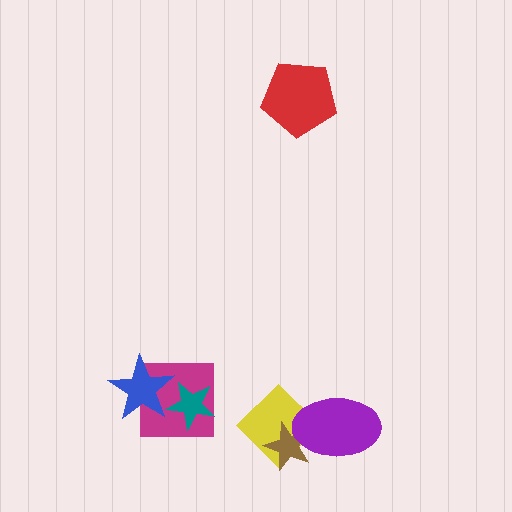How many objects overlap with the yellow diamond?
2 objects overlap with the yellow diamond.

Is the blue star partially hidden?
No, no other shape covers it.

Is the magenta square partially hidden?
Yes, it is partially covered by another shape.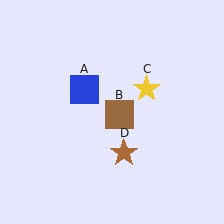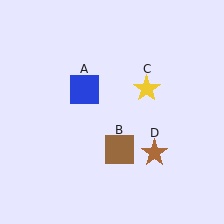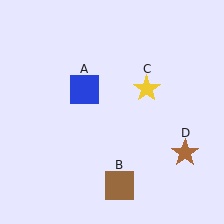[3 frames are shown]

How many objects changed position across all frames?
2 objects changed position: brown square (object B), brown star (object D).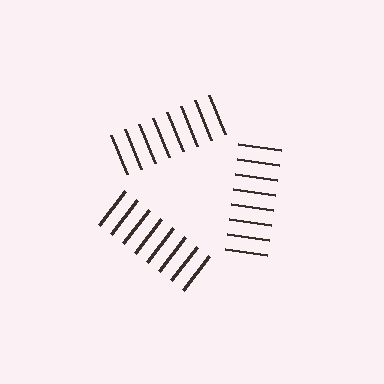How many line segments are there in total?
24 — 8 along each of the 3 edges.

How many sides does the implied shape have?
3 sides — the line-ends trace a triangle.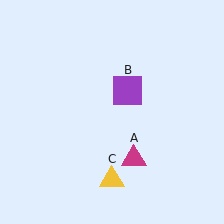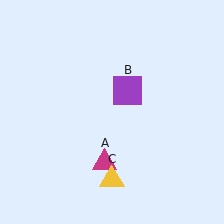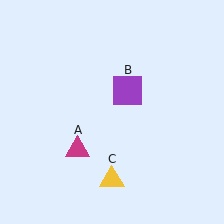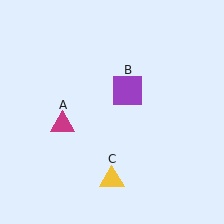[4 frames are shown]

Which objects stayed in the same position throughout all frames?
Purple square (object B) and yellow triangle (object C) remained stationary.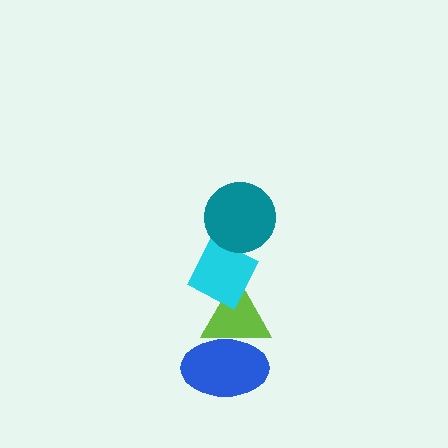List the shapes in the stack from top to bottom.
From top to bottom: the teal circle, the cyan diamond, the lime triangle, the blue ellipse.